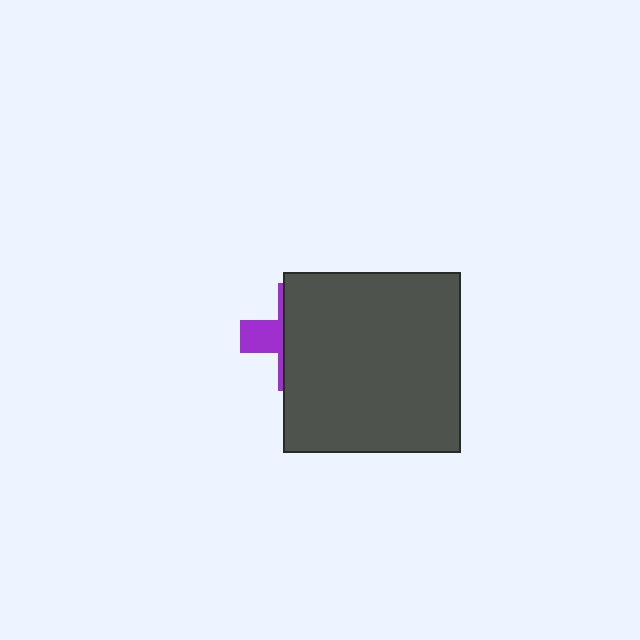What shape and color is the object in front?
The object in front is a dark gray rectangle.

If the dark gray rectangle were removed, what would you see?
You would see the complete purple cross.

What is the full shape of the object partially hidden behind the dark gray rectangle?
The partially hidden object is a purple cross.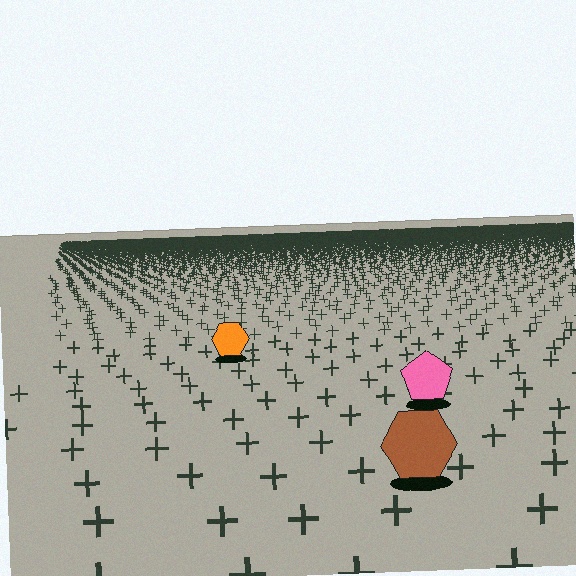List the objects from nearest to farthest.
From nearest to farthest: the brown hexagon, the pink pentagon, the orange hexagon.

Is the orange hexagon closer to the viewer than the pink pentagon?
No. The pink pentagon is closer — you can tell from the texture gradient: the ground texture is coarser near it.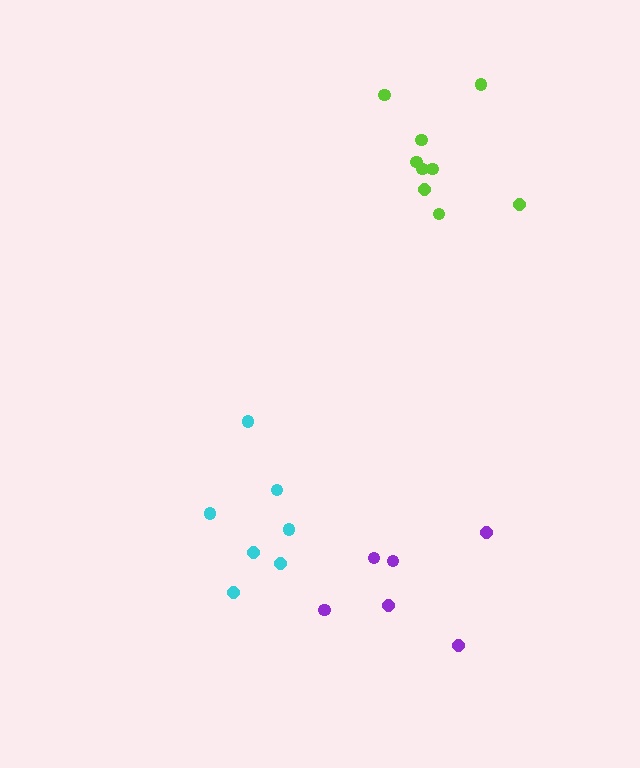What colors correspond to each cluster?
The clusters are colored: purple, lime, cyan.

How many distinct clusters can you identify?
There are 3 distinct clusters.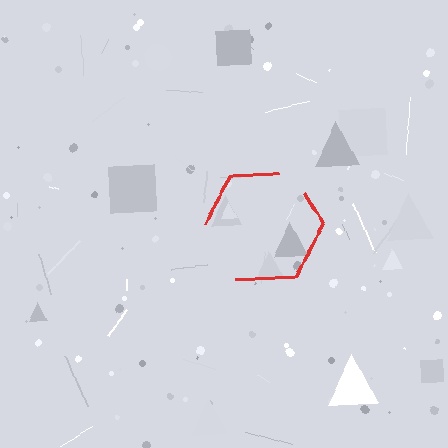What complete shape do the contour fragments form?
The contour fragments form a hexagon.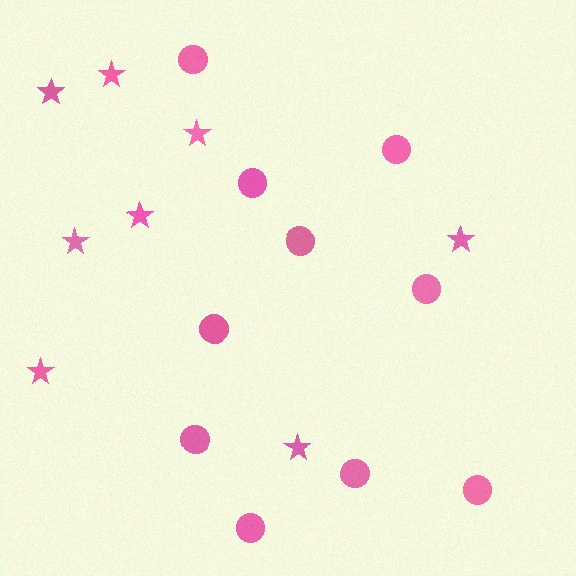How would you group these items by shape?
There are 2 groups: one group of circles (10) and one group of stars (8).